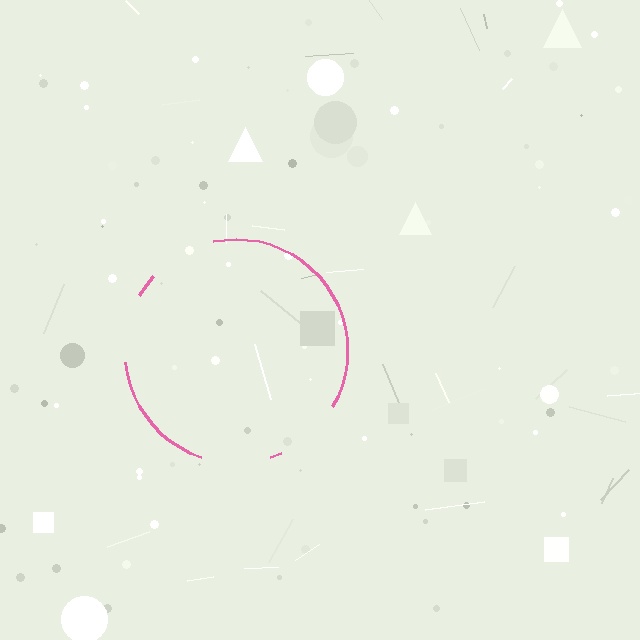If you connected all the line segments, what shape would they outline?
They would outline a circle.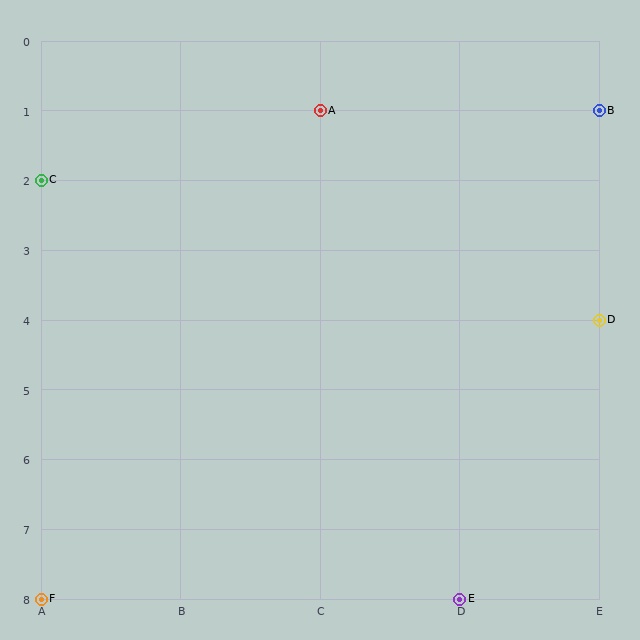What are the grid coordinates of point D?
Point D is at grid coordinates (E, 4).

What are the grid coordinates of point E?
Point E is at grid coordinates (D, 8).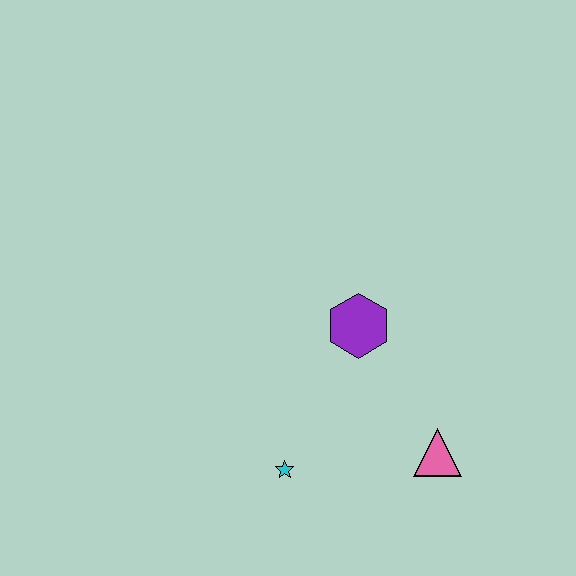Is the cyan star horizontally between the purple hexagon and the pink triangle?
No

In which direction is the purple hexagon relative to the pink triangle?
The purple hexagon is above the pink triangle.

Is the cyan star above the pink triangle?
No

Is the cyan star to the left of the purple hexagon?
Yes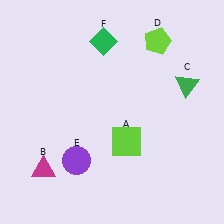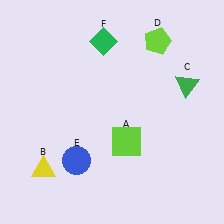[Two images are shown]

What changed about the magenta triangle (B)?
In Image 1, B is magenta. In Image 2, it changed to yellow.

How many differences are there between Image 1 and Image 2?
There are 2 differences between the two images.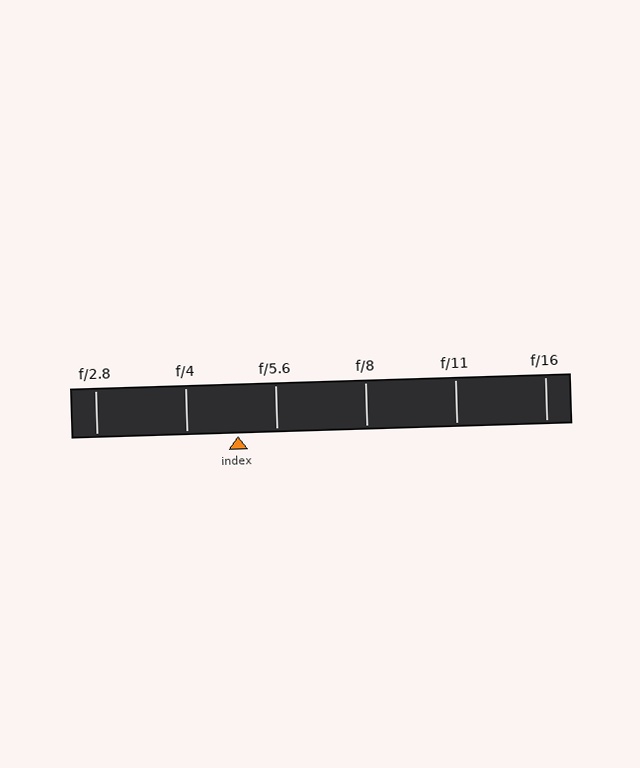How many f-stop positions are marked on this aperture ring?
There are 6 f-stop positions marked.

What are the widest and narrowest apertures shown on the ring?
The widest aperture shown is f/2.8 and the narrowest is f/16.